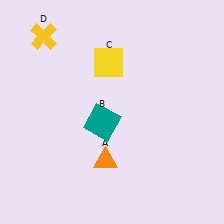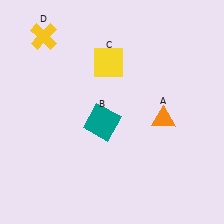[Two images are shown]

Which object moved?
The orange triangle (A) moved right.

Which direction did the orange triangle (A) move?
The orange triangle (A) moved right.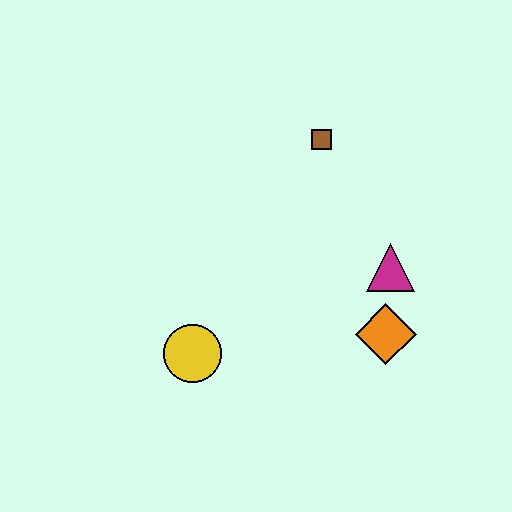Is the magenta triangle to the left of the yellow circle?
No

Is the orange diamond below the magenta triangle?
Yes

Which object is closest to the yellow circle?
The orange diamond is closest to the yellow circle.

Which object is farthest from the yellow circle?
The brown square is farthest from the yellow circle.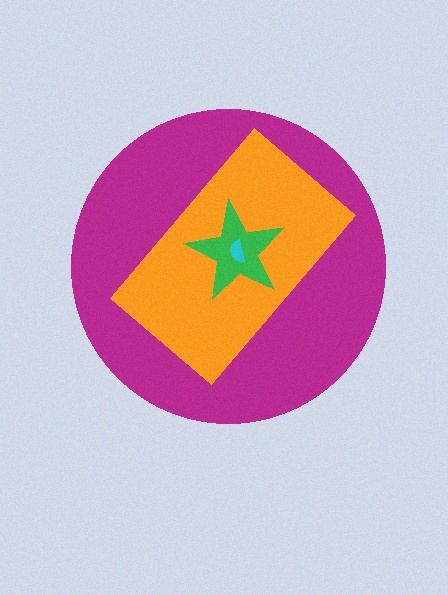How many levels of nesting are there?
4.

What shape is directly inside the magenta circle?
The orange rectangle.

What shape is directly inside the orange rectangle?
The green star.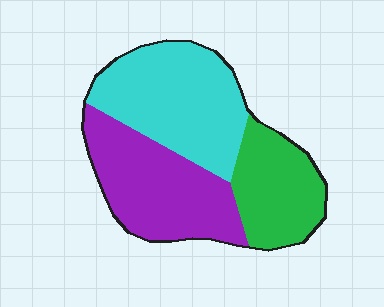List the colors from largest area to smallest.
From largest to smallest: cyan, purple, green.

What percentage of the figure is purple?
Purple takes up about three eighths (3/8) of the figure.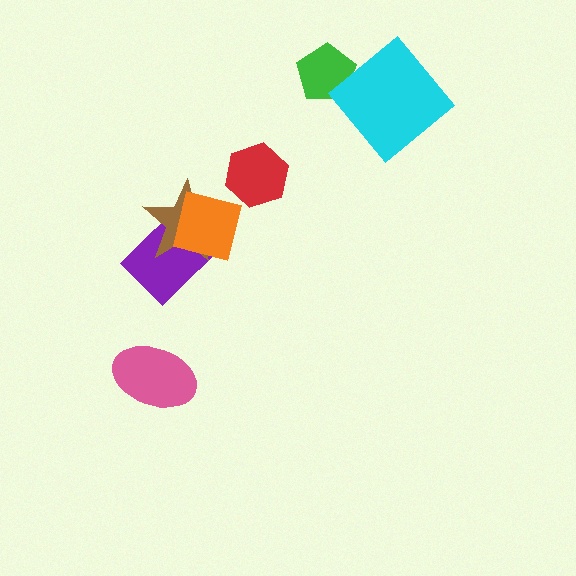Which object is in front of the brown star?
The orange square is in front of the brown star.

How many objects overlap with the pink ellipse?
0 objects overlap with the pink ellipse.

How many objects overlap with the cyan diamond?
0 objects overlap with the cyan diamond.